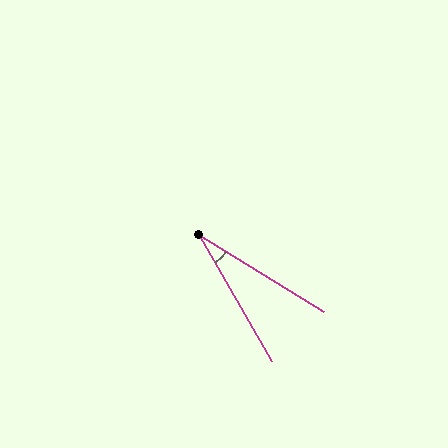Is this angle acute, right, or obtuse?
It is acute.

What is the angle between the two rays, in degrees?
Approximately 28 degrees.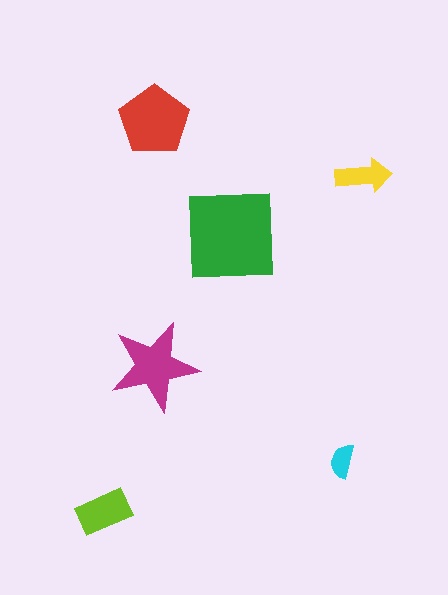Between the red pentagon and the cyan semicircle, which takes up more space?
The red pentagon.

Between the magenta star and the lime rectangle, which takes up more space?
The magenta star.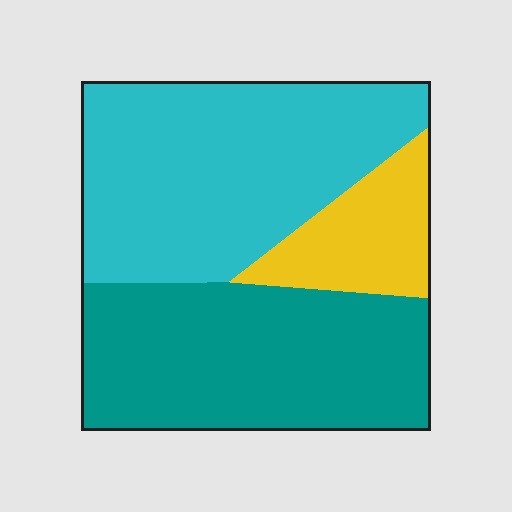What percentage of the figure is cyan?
Cyan covers roughly 45% of the figure.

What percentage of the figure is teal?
Teal takes up about two fifths (2/5) of the figure.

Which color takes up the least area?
Yellow, at roughly 15%.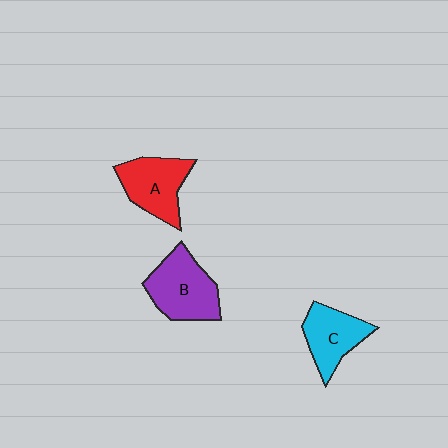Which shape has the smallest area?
Shape C (cyan).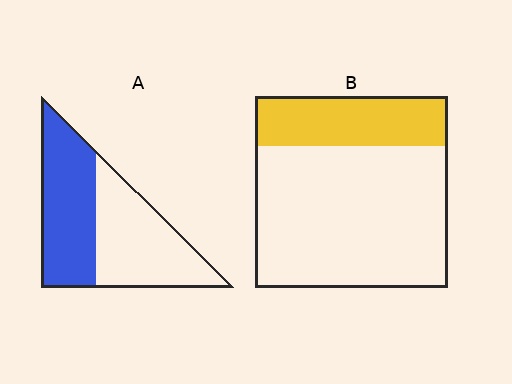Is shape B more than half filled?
No.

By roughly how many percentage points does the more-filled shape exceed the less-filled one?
By roughly 25 percentage points (A over B).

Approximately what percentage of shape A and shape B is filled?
A is approximately 50% and B is approximately 25%.